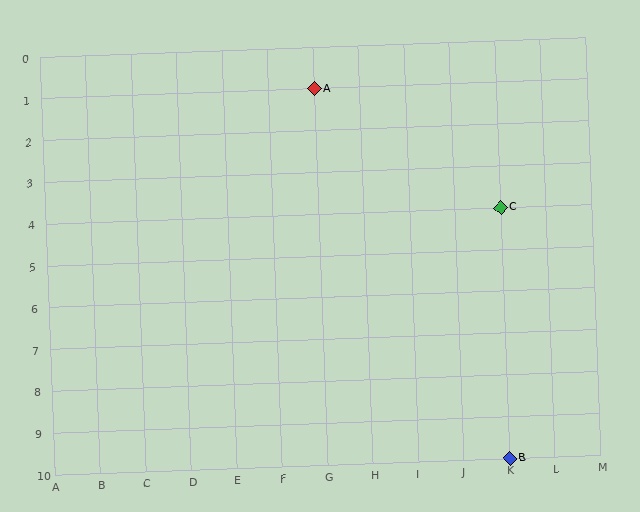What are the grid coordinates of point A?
Point A is at grid coordinates (G, 1).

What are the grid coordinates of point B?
Point B is at grid coordinates (K, 10).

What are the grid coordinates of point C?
Point C is at grid coordinates (K, 4).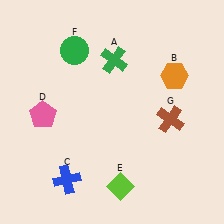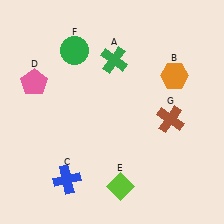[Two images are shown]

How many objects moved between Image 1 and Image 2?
1 object moved between the two images.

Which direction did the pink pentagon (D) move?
The pink pentagon (D) moved up.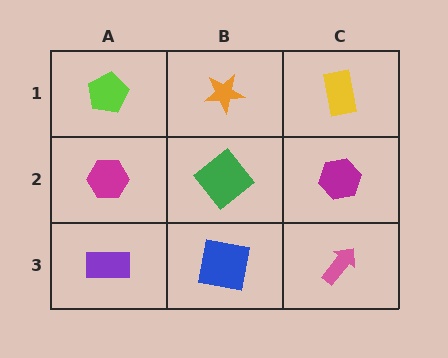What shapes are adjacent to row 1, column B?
A green diamond (row 2, column B), a lime pentagon (row 1, column A), a yellow rectangle (row 1, column C).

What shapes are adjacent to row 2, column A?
A lime pentagon (row 1, column A), a purple rectangle (row 3, column A), a green diamond (row 2, column B).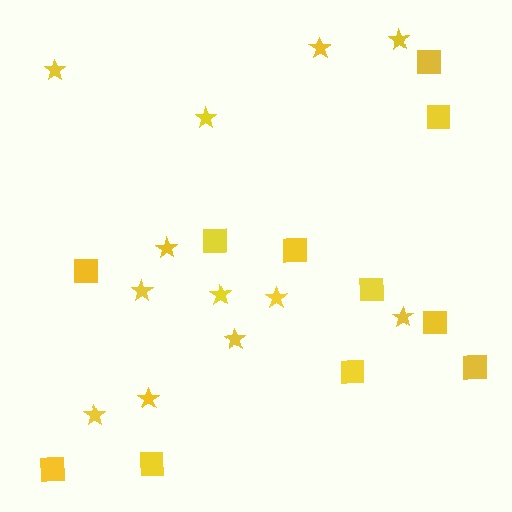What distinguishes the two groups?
There are 2 groups: one group of stars (12) and one group of squares (11).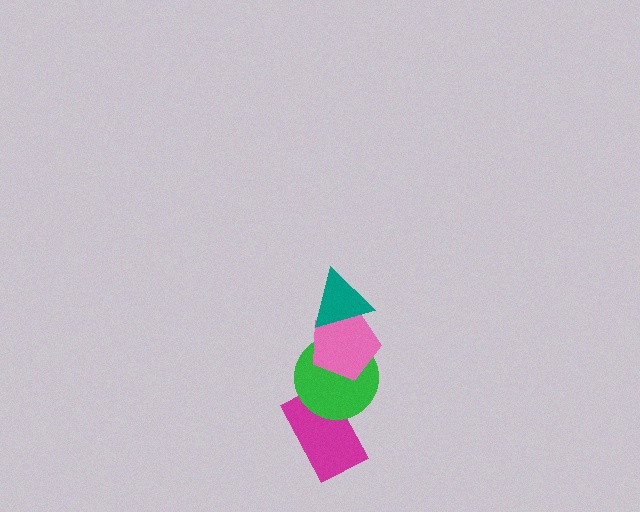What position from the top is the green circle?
The green circle is 3rd from the top.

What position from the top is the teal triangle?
The teal triangle is 1st from the top.